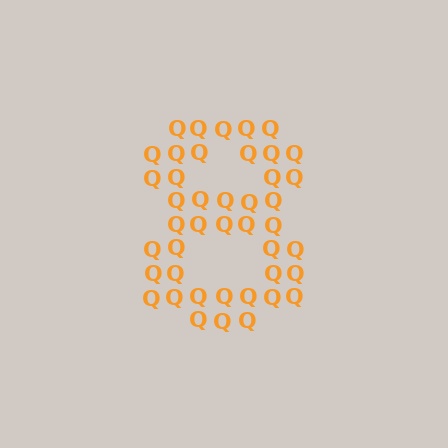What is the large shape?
The large shape is the digit 8.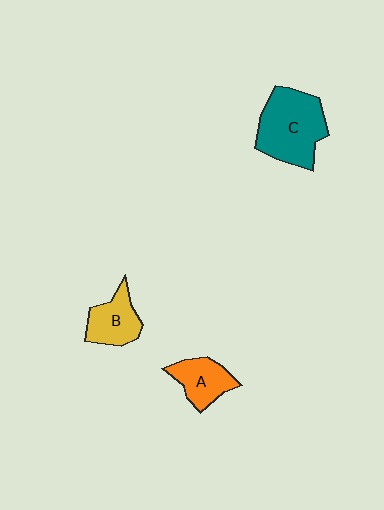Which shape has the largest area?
Shape C (teal).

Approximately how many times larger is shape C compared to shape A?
Approximately 1.9 times.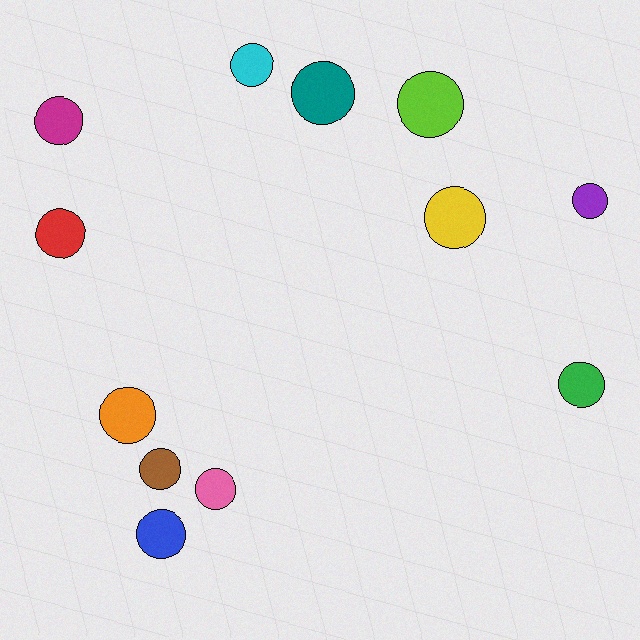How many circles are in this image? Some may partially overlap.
There are 12 circles.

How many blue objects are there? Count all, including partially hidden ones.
There is 1 blue object.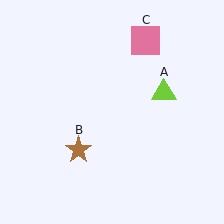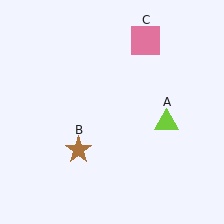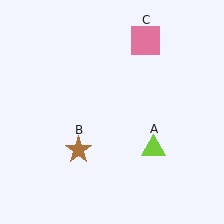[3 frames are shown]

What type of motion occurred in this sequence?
The lime triangle (object A) rotated clockwise around the center of the scene.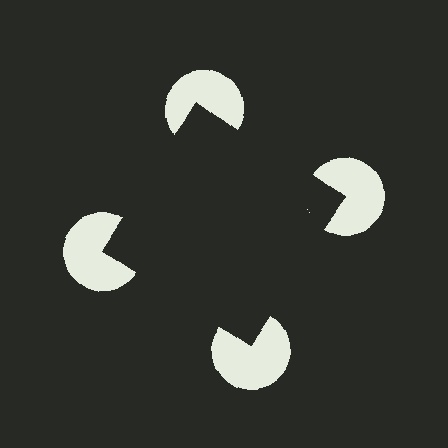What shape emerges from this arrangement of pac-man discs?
An illusory square — its edges are inferred from the aligned wedge cuts in the pac-man discs, not physically drawn.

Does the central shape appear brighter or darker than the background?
It typically appears slightly darker than the background, even though no actual brightness change is drawn.